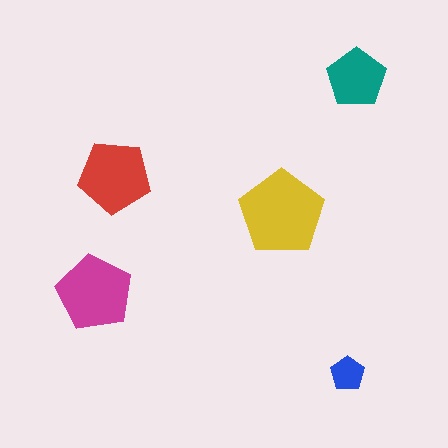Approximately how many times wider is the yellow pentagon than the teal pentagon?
About 1.5 times wider.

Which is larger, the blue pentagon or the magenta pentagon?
The magenta one.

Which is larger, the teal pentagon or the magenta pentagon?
The magenta one.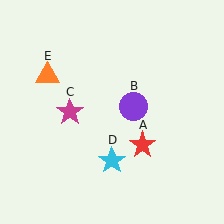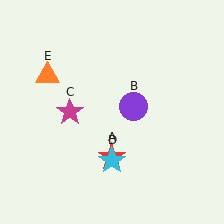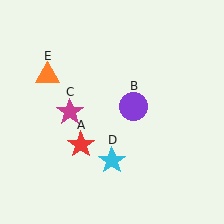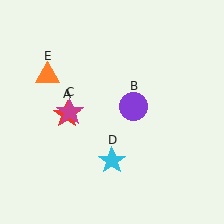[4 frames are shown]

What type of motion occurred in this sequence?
The red star (object A) rotated clockwise around the center of the scene.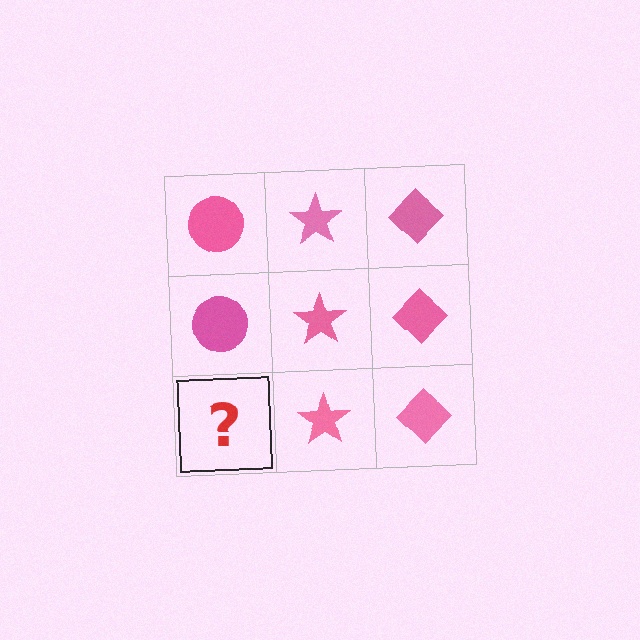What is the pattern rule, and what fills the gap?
The rule is that each column has a consistent shape. The gap should be filled with a pink circle.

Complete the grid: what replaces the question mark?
The question mark should be replaced with a pink circle.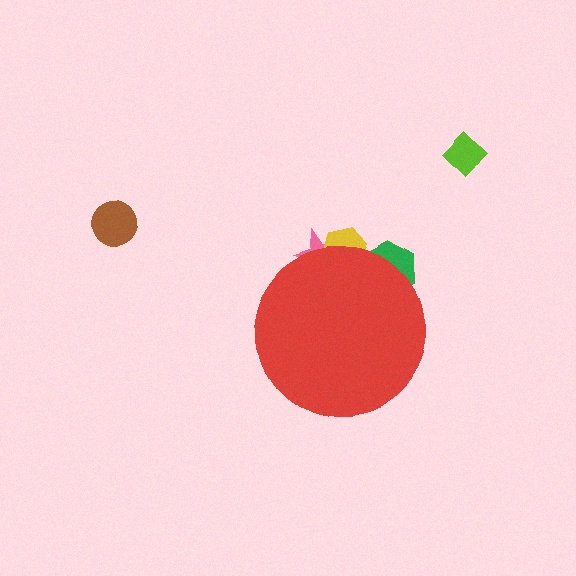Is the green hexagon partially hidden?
Yes, the green hexagon is partially hidden behind the red circle.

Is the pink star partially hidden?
Yes, the pink star is partially hidden behind the red circle.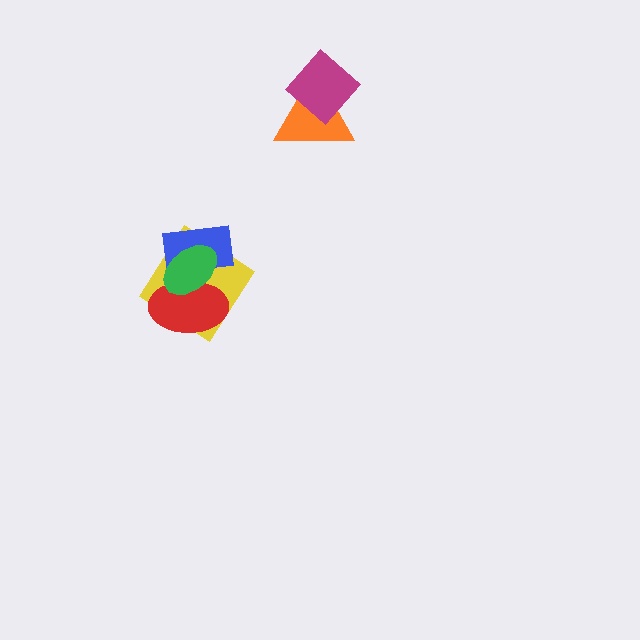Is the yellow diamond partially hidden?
Yes, it is partially covered by another shape.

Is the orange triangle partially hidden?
Yes, it is partially covered by another shape.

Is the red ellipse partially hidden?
Yes, it is partially covered by another shape.